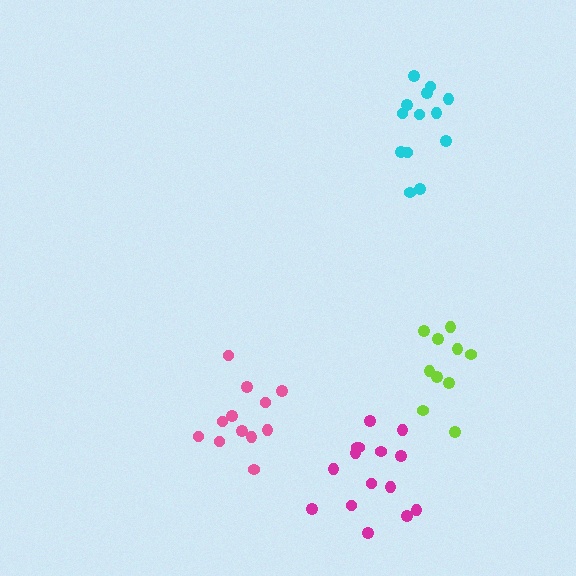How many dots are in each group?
Group 1: 13 dots, Group 2: 15 dots, Group 3: 12 dots, Group 4: 10 dots (50 total).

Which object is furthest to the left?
The pink cluster is leftmost.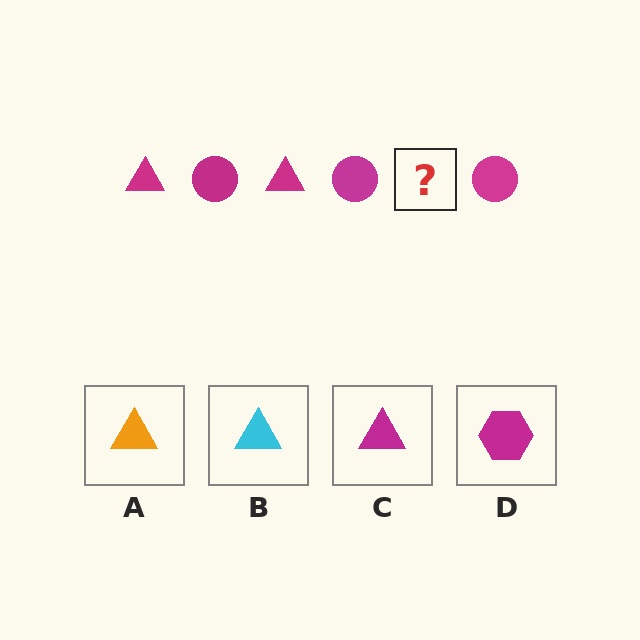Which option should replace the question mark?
Option C.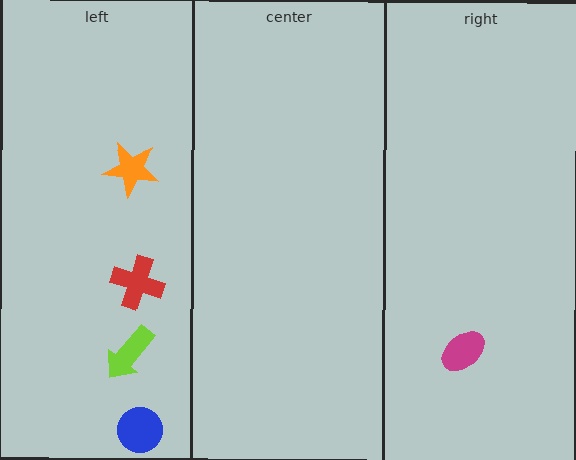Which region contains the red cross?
The left region.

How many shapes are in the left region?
4.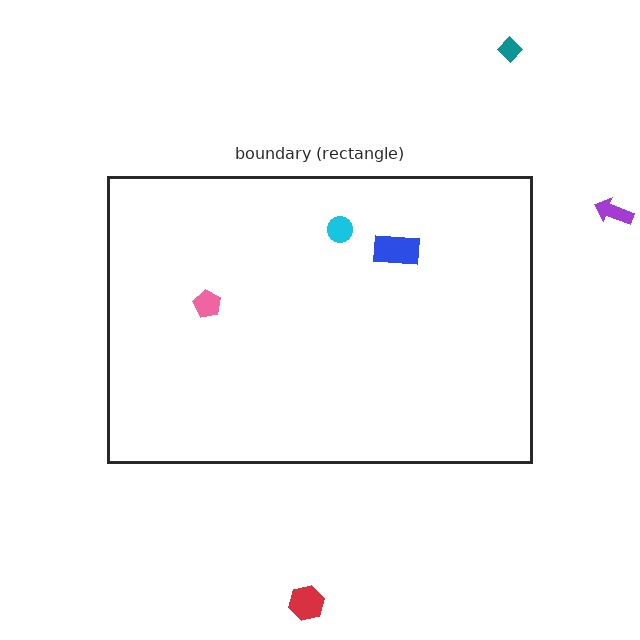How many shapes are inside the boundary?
3 inside, 3 outside.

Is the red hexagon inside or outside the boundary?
Outside.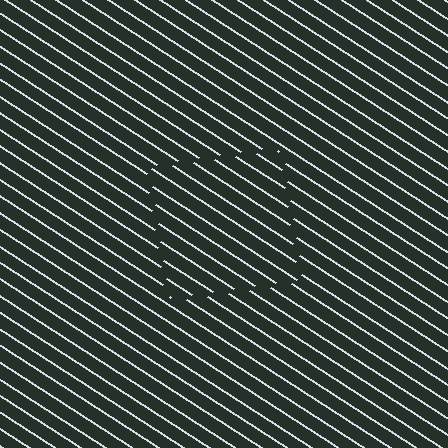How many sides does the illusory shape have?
4 sides — the line-ends trace a square.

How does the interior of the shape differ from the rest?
The interior of the shape contains the same grating, shifted by half a period — the contour is defined by the phase discontinuity where line-ends from the inner and outer gratings abut.